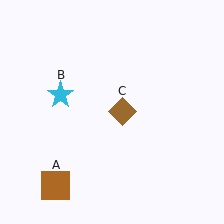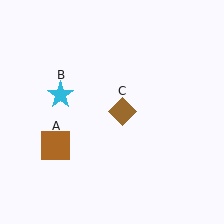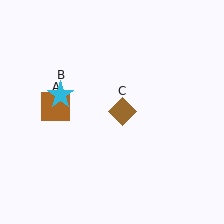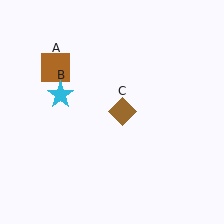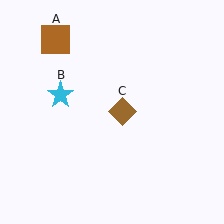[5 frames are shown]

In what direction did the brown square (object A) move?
The brown square (object A) moved up.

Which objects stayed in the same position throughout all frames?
Cyan star (object B) and brown diamond (object C) remained stationary.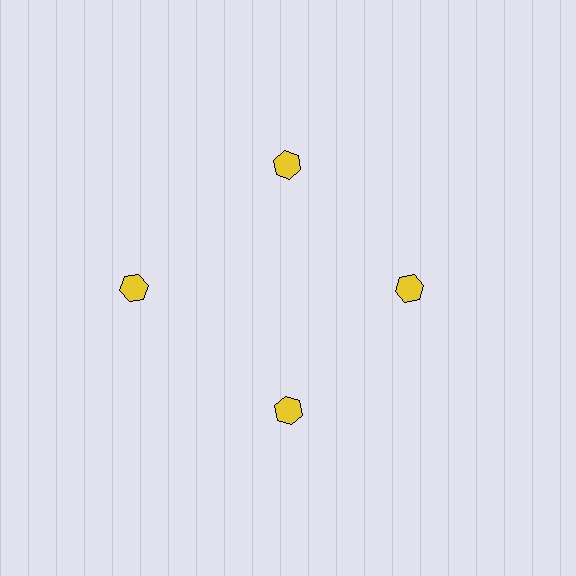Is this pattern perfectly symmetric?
No. The 4 yellow hexagons are arranged in a ring, but one element near the 9 o'clock position is pushed outward from the center, breaking the 4-fold rotational symmetry.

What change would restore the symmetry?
The symmetry would be restored by moving it inward, back onto the ring so that all 4 hexagons sit at equal angles and equal distance from the center.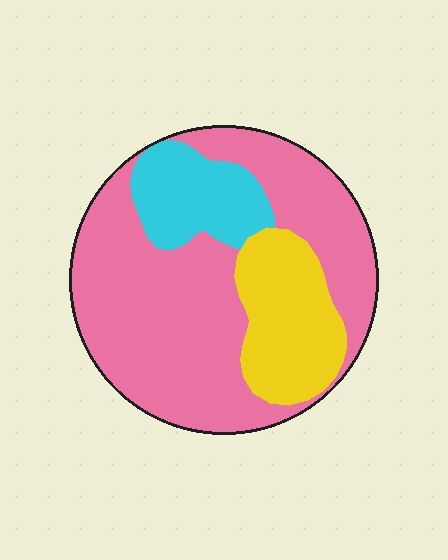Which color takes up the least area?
Cyan, at roughly 15%.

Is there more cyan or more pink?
Pink.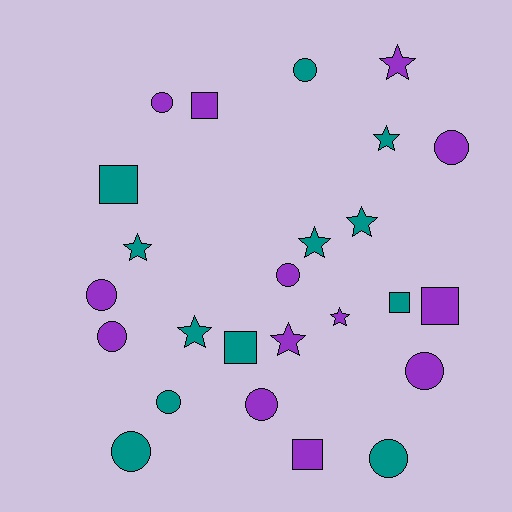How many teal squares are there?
There are 3 teal squares.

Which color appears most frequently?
Purple, with 13 objects.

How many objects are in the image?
There are 25 objects.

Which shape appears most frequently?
Circle, with 11 objects.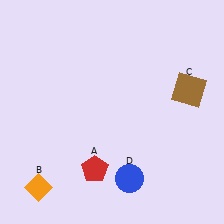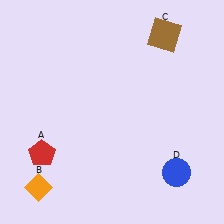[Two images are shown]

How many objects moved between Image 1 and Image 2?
3 objects moved between the two images.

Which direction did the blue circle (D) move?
The blue circle (D) moved right.